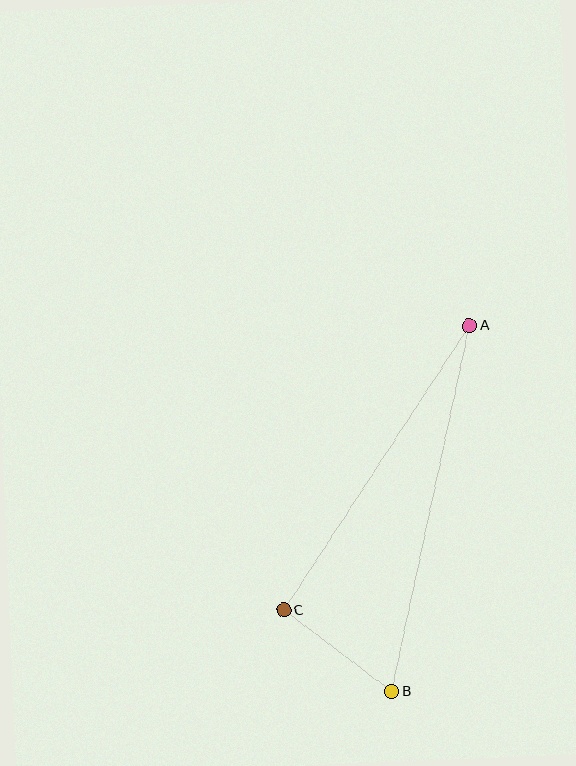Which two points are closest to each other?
Points B and C are closest to each other.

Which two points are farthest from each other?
Points A and B are farthest from each other.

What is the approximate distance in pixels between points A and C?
The distance between A and C is approximately 340 pixels.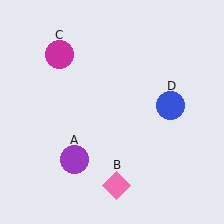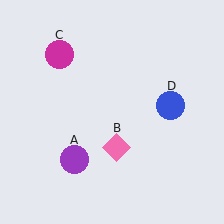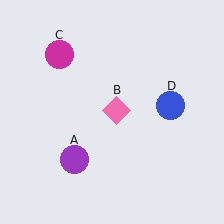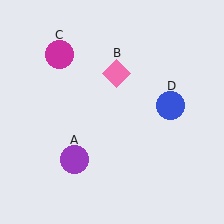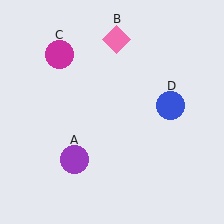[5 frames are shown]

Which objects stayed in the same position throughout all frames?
Purple circle (object A) and magenta circle (object C) and blue circle (object D) remained stationary.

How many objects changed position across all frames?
1 object changed position: pink diamond (object B).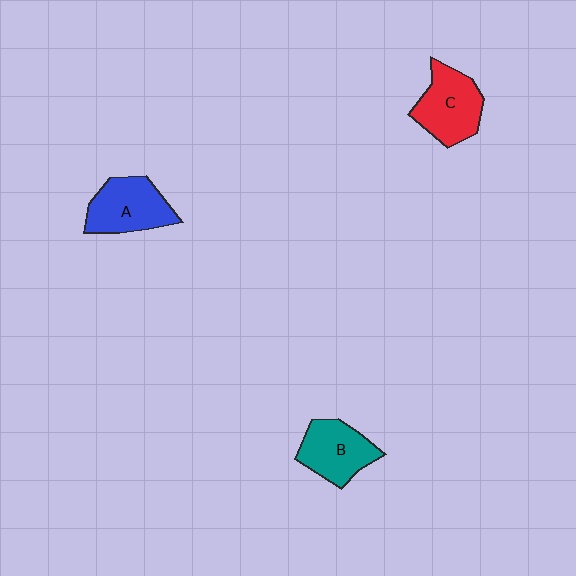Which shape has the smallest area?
Shape B (teal).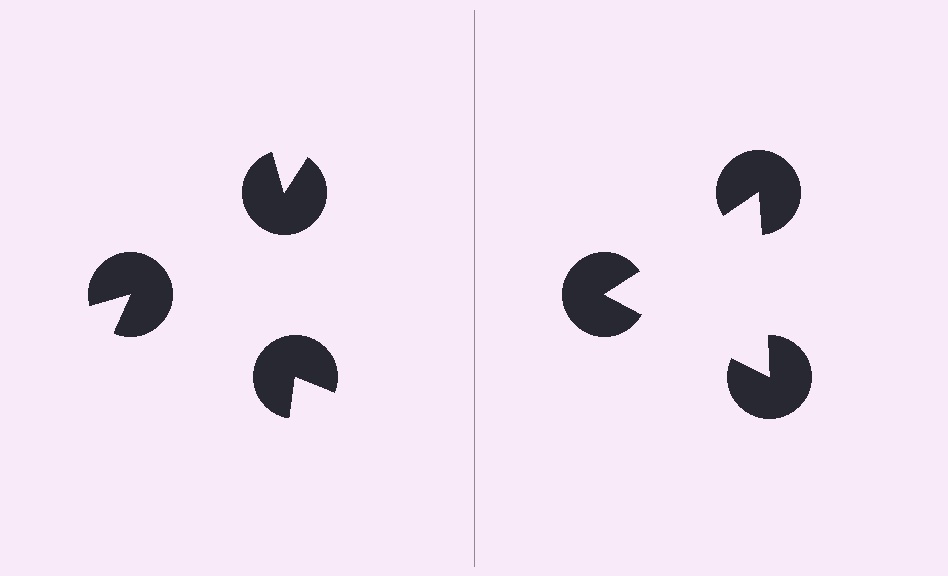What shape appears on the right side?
An illusory triangle.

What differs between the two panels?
The pac-man discs are positioned identically on both sides; only the wedge orientations differ. On the right they align to a triangle; on the left they are misaligned.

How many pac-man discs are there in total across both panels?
6 — 3 on each side.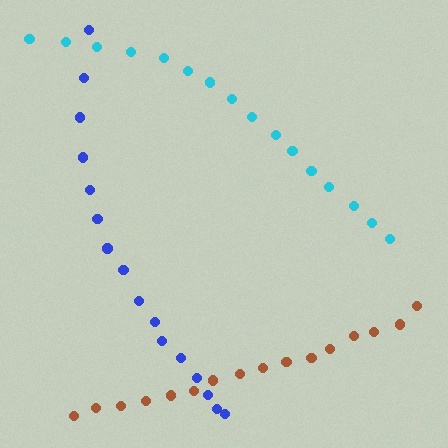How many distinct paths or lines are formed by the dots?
There are 3 distinct paths.